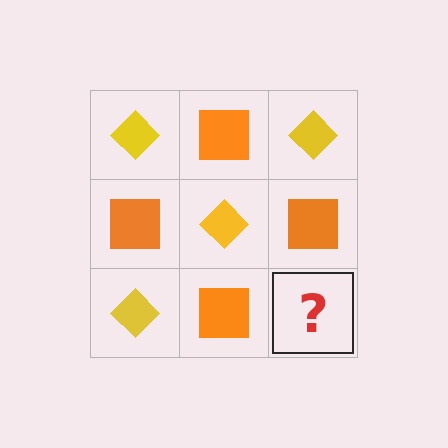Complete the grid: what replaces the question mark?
The question mark should be replaced with a yellow diamond.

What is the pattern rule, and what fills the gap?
The rule is that it alternates yellow diamond and orange square in a checkerboard pattern. The gap should be filled with a yellow diamond.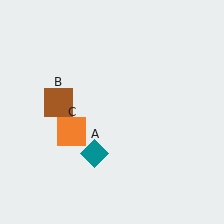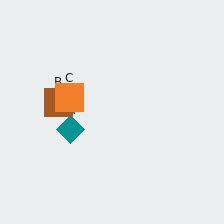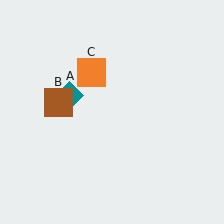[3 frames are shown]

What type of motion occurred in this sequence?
The teal diamond (object A), orange square (object C) rotated clockwise around the center of the scene.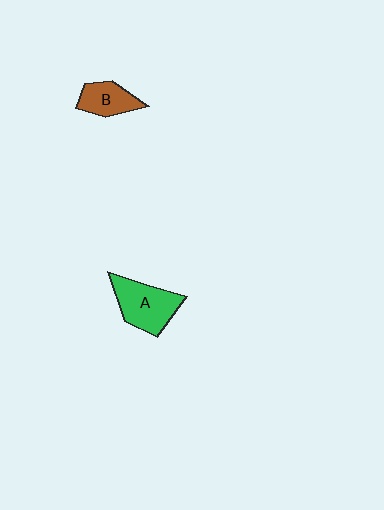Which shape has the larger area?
Shape A (green).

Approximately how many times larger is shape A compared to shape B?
Approximately 1.6 times.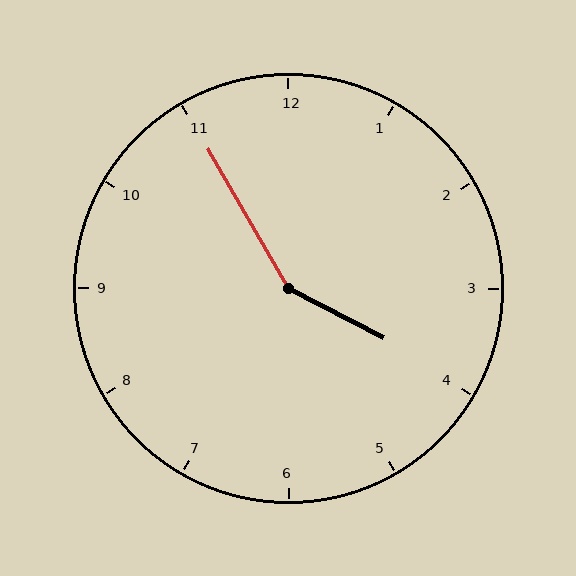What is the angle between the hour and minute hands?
Approximately 148 degrees.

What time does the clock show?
3:55.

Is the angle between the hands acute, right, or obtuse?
It is obtuse.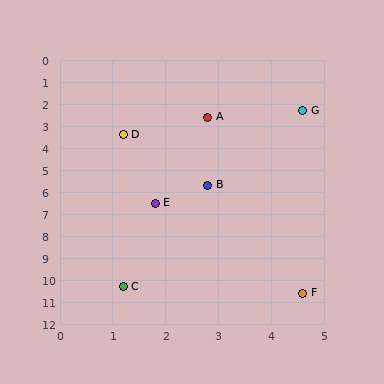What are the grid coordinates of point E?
Point E is at approximately (1.8, 6.5).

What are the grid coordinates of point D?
Point D is at approximately (1.2, 3.4).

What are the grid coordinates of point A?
Point A is at approximately (2.8, 2.6).